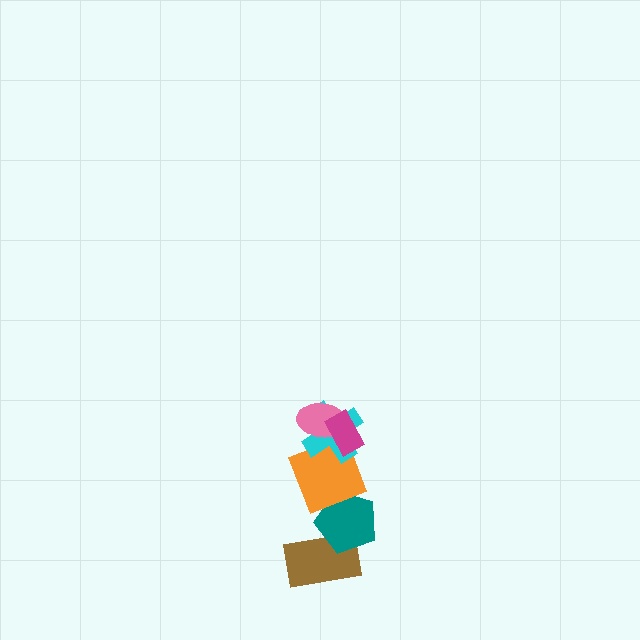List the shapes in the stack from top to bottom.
From top to bottom: the magenta rectangle, the pink ellipse, the cyan cross, the orange square, the teal pentagon, the brown rectangle.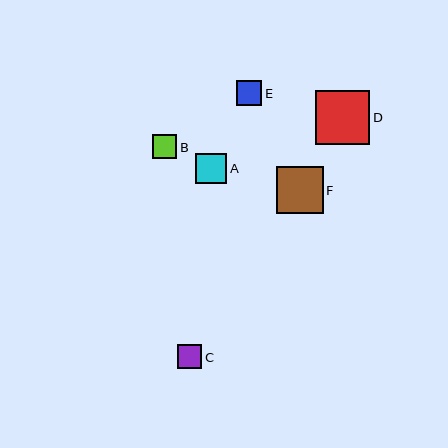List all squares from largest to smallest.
From largest to smallest: D, F, A, E, C, B.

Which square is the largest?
Square D is the largest with a size of approximately 54 pixels.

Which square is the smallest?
Square B is the smallest with a size of approximately 24 pixels.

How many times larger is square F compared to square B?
Square F is approximately 1.9 times the size of square B.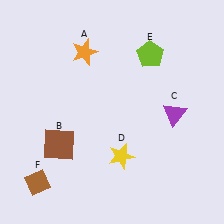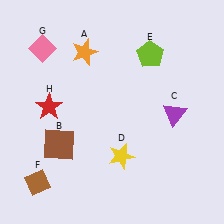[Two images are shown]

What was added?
A pink diamond (G), a red star (H) were added in Image 2.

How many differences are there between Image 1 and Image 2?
There are 2 differences between the two images.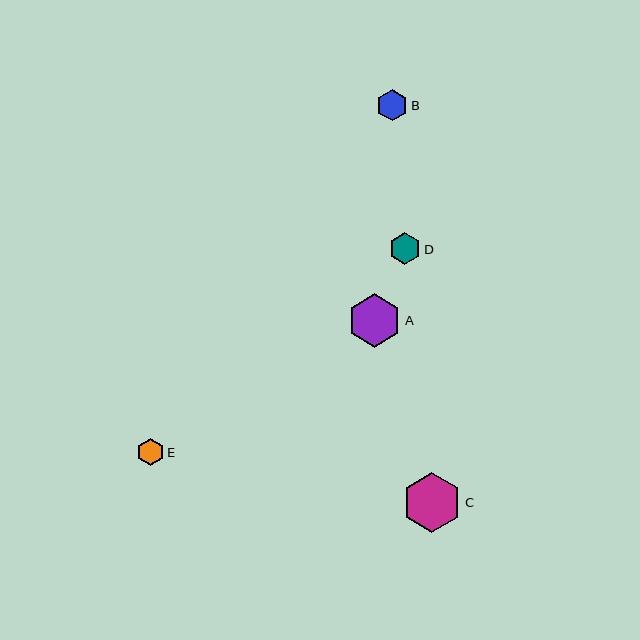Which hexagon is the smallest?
Hexagon E is the smallest with a size of approximately 27 pixels.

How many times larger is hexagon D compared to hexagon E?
Hexagon D is approximately 1.2 times the size of hexagon E.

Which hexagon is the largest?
Hexagon C is the largest with a size of approximately 60 pixels.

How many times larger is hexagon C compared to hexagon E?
Hexagon C is approximately 2.2 times the size of hexagon E.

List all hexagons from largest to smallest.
From largest to smallest: C, A, D, B, E.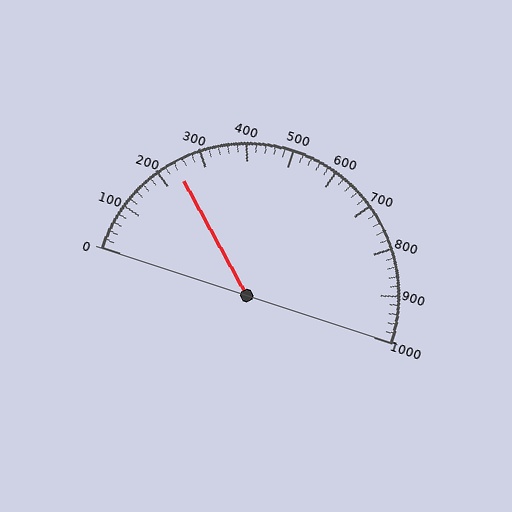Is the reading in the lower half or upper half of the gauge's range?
The reading is in the lower half of the range (0 to 1000).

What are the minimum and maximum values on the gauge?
The gauge ranges from 0 to 1000.